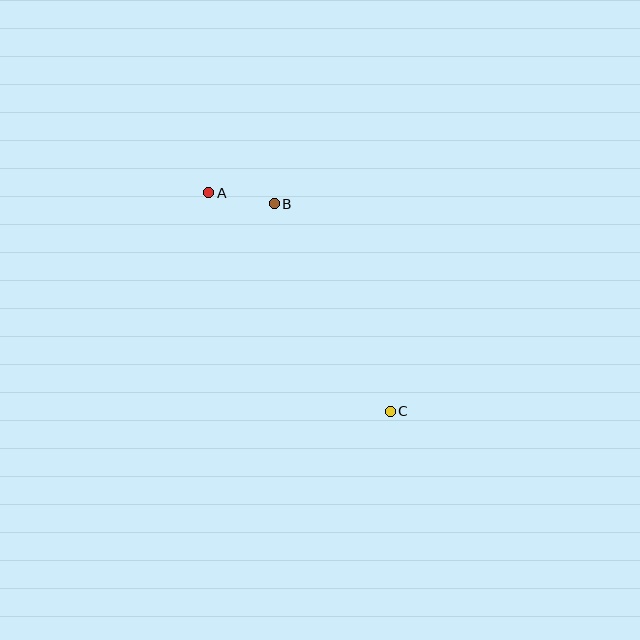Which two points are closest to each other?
Points A and B are closest to each other.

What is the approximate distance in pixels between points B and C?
The distance between B and C is approximately 238 pixels.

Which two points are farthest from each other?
Points A and C are farthest from each other.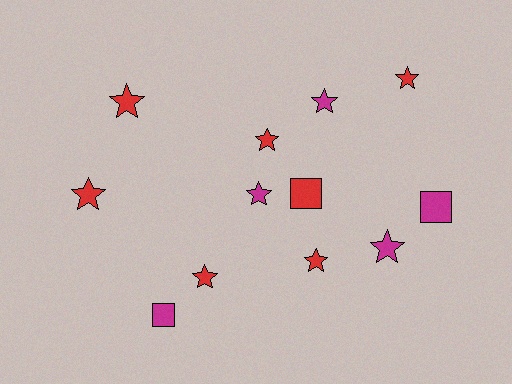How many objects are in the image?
There are 12 objects.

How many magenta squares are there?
There are 2 magenta squares.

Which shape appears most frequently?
Star, with 9 objects.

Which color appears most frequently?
Red, with 7 objects.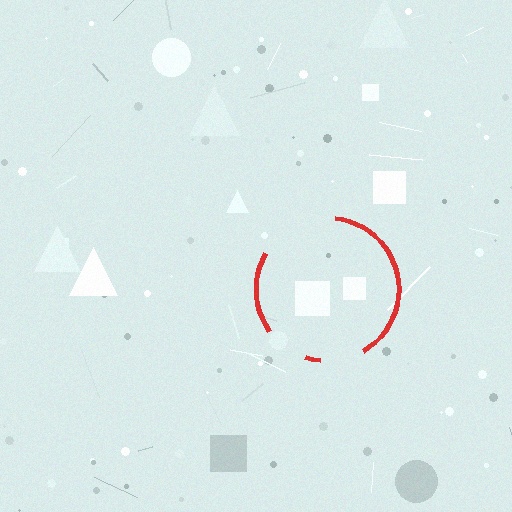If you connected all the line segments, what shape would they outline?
They would outline a circle.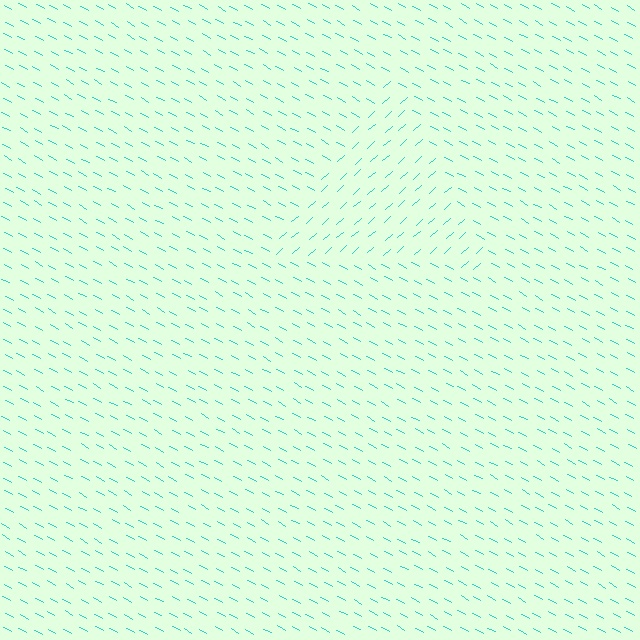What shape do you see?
I see a triangle.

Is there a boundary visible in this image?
Yes, there is a texture boundary formed by a change in line orientation.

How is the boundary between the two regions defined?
The boundary is defined purely by a change in line orientation (approximately 70 degrees difference). All lines are the same color and thickness.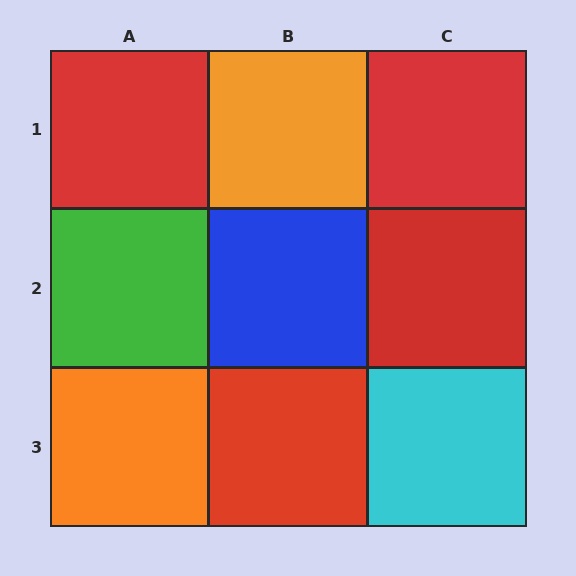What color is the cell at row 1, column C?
Red.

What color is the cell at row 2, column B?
Blue.